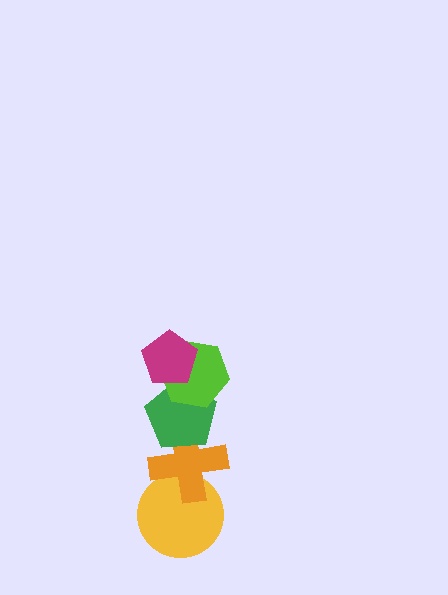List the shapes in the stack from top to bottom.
From top to bottom: the magenta pentagon, the lime hexagon, the green pentagon, the orange cross, the yellow circle.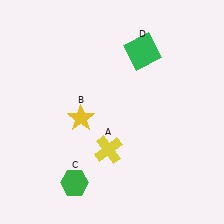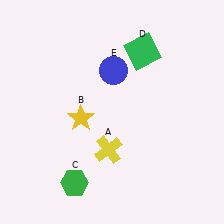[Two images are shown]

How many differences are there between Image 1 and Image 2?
There is 1 difference between the two images.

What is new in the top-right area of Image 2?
A blue circle (E) was added in the top-right area of Image 2.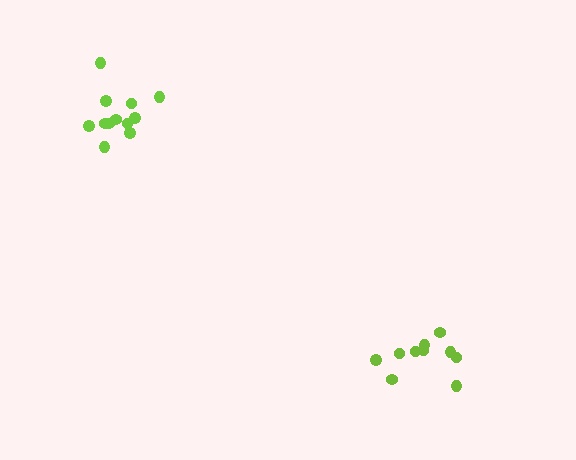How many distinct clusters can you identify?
There are 2 distinct clusters.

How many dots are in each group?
Group 1: 12 dots, Group 2: 10 dots (22 total).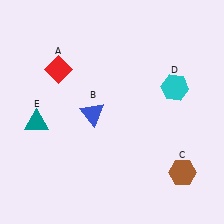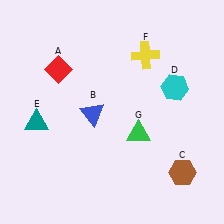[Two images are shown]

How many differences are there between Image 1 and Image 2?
There are 2 differences between the two images.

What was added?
A yellow cross (F), a green triangle (G) were added in Image 2.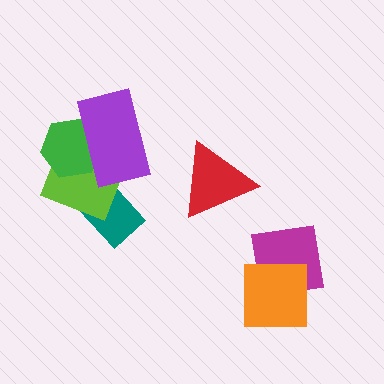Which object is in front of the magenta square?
The orange square is in front of the magenta square.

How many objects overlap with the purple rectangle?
3 objects overlap with the purple rectangle.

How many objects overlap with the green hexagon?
2 objects overlap with the green hexagon.